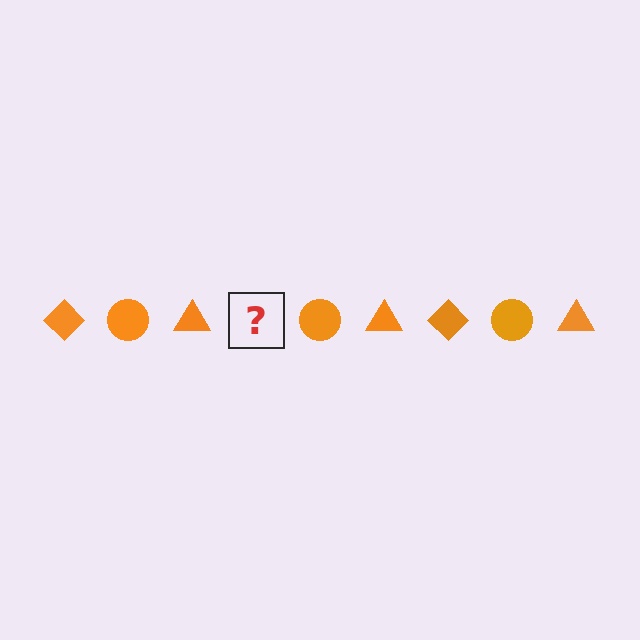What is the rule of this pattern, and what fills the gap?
The rule is that the pattern cycles through diamond, circle, triangle shapes in orange. The gap should be filled with an orange diamond.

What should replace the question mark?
The question mark should be replaced with an orange diamond.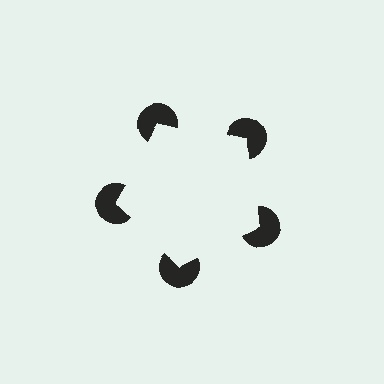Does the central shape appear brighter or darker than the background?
It typically appears slightly brighter than the background, even though no actual brightness change is drawn.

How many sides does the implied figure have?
5 sides.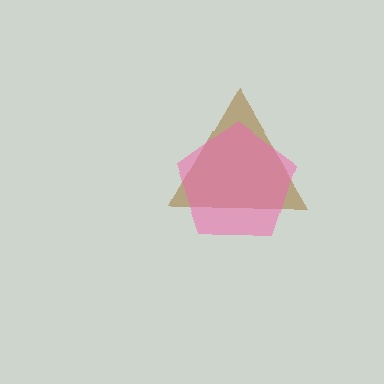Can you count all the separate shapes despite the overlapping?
Yes, there are 2 separate shapes.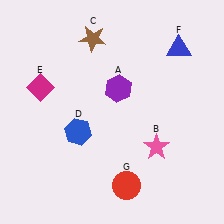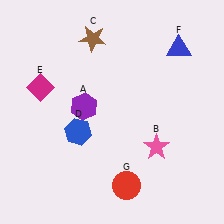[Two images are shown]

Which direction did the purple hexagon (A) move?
The purple hexagon (A) moved left.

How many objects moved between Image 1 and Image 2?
1 object moved between the two images.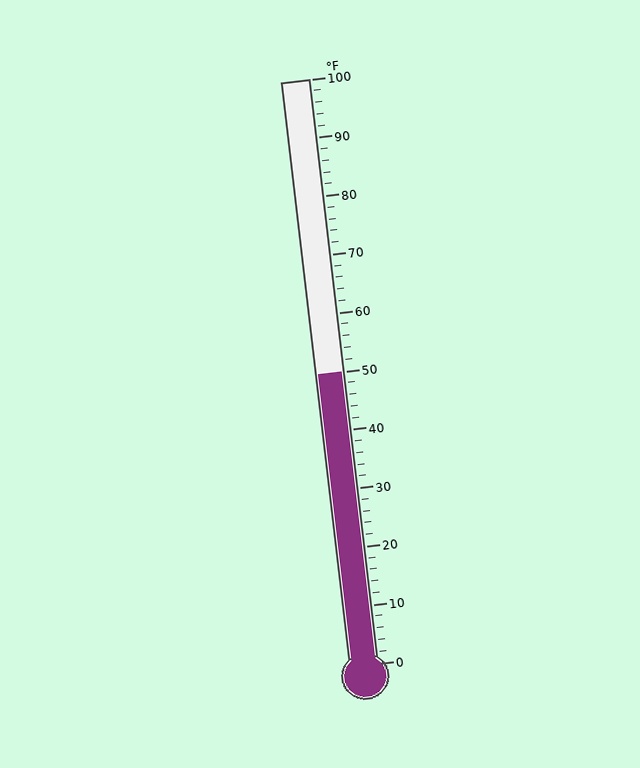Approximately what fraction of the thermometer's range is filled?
The thermometer is filled to approximately 50% of its range.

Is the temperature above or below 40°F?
The temperature is above 40°F.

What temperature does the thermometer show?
The thermometer shows approximately 50°F.